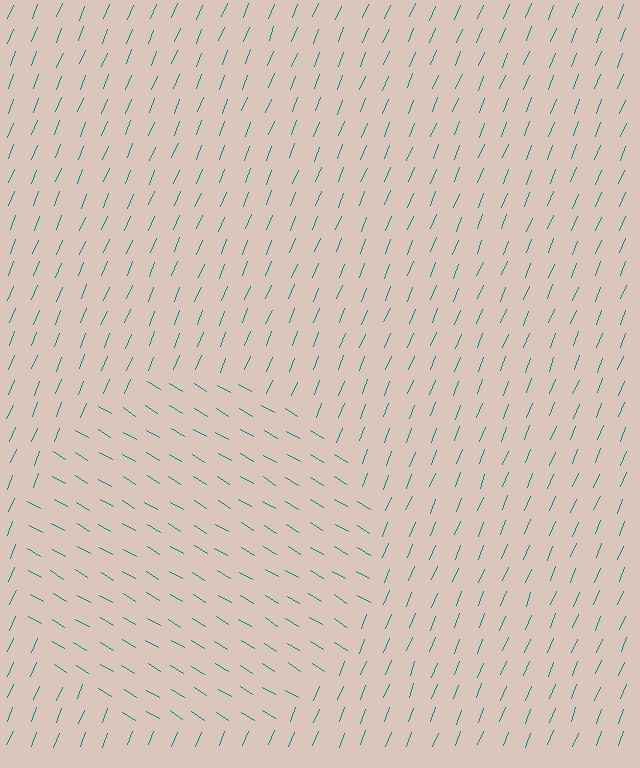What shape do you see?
I see a circle.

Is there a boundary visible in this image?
Yes, there is a texture boundary formed by a change in line orientation.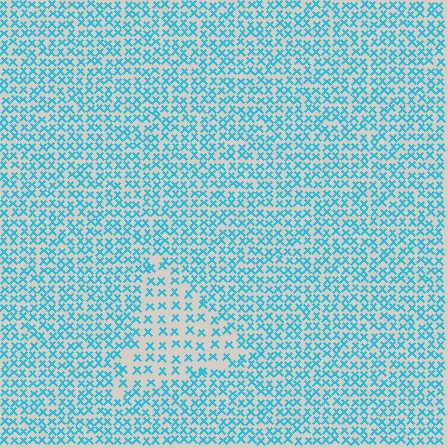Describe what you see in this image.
The image contains small cyan elements arranged at two different densities. A triangle-shaped region is visible where the elements are less densely packed than the surrounding area.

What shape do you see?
I see a triangle.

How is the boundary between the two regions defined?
The boundary is defined by a change in element density (approximately 1.9x ratio). All elements are the same color, size, and shape.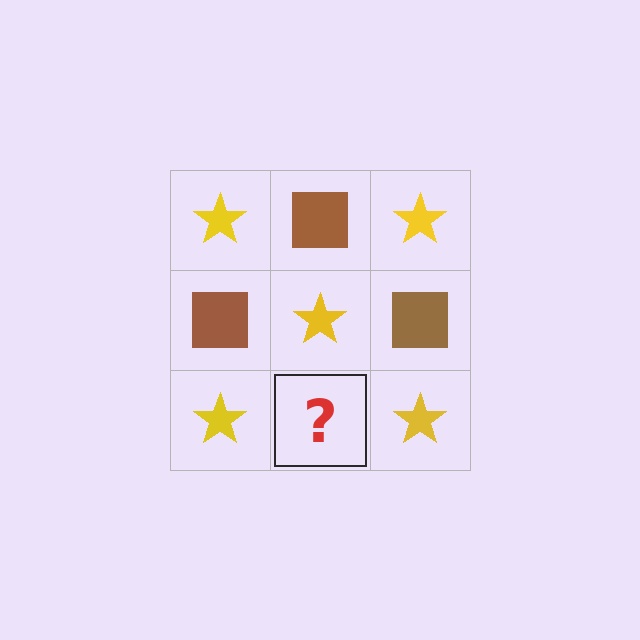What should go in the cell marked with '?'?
The missing cell should contain a brown square.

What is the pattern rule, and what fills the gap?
The rule is that it alternates yellow star and brown square in a checkerboard pattern. The gap should be filled with a brown square.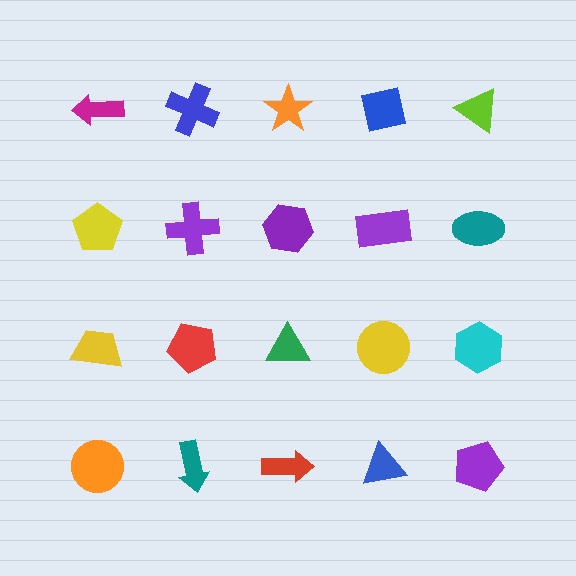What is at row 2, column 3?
A purple hexagon.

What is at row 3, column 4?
A yellow circle.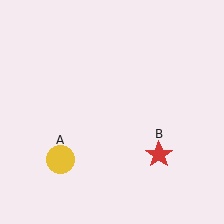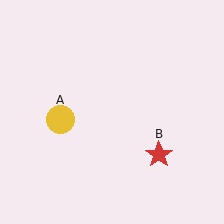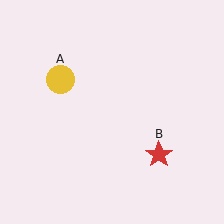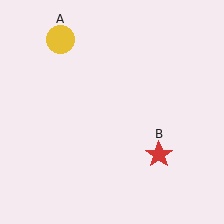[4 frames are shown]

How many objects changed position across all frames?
1 object changed position: yellow circle (object A).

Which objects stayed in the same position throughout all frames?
Red star (object B) remained stationary.